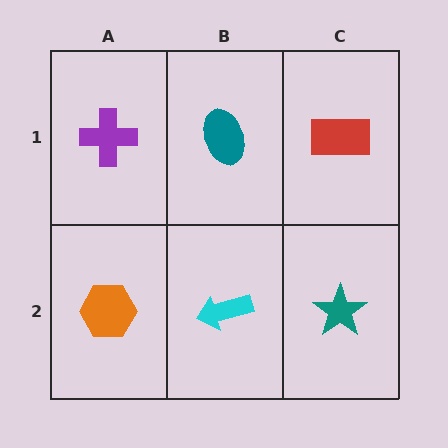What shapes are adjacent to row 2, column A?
A purple cross (row 1, column A), a cyan arrow (row 2, column B).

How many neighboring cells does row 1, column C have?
2.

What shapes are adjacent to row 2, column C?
A red rectangle (row 1, column C), a cyan arrow (row 2, column B).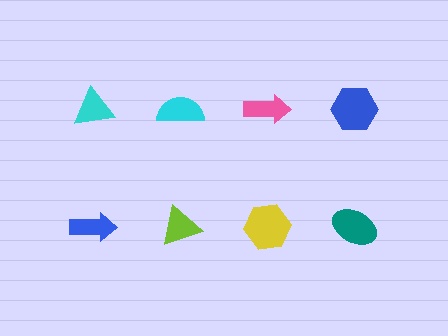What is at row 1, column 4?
A blue hexagon.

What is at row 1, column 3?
A pink arrow.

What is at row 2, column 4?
A teal ellipse.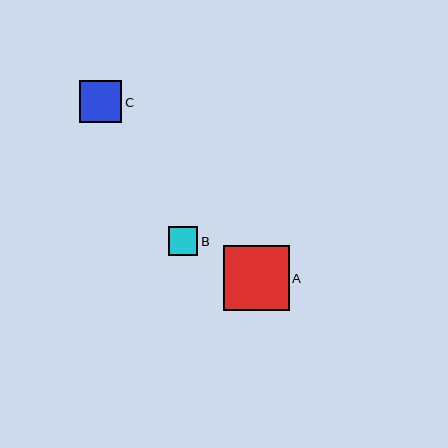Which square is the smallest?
Square B is the smallest with a size of approximately 29 pixels.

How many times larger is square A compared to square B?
Square A is approximately 2.2 times the size of square B.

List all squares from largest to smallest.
From largest to smallest: A, C, B.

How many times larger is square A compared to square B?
Square A is approximately 2.2 times the size of square B.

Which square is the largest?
Square A is the largest with a size of approximately 65 pixels.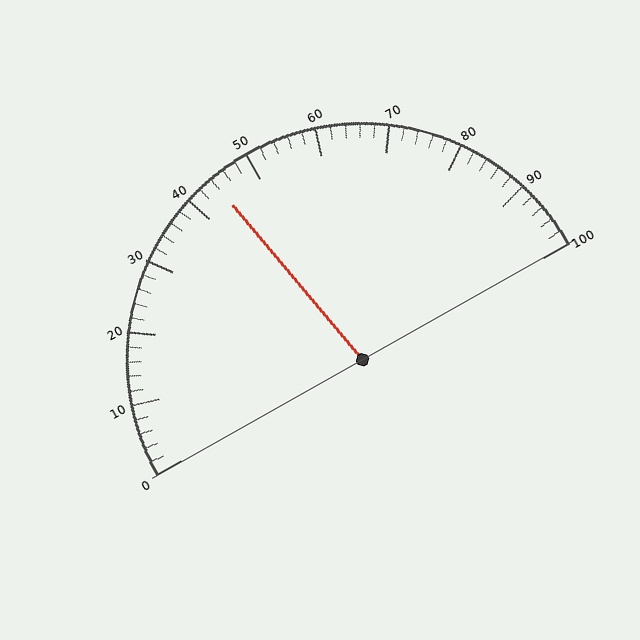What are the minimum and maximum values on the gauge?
The gauge ranges from 0 to 100.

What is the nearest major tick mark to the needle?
The nearest major tick mark is 40.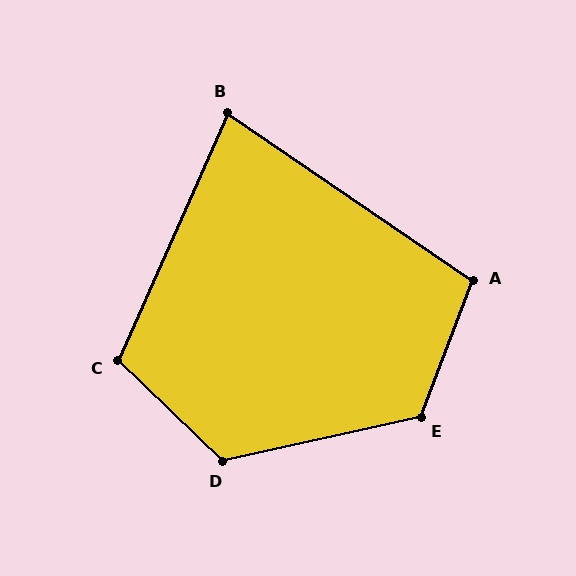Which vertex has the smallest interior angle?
B, at approximately 80 degrees.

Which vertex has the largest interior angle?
D, at approximately 124 degrees.